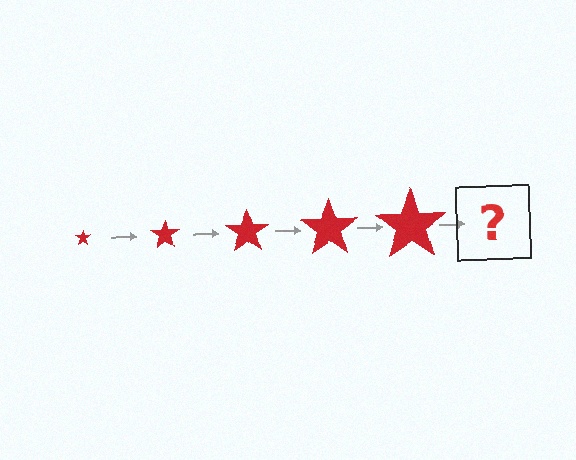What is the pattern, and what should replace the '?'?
The pattern is that the star gets progressively larger each step. The '?' should be a red star, larger than the previous one.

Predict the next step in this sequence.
The next step is a red star, larger than the previous one.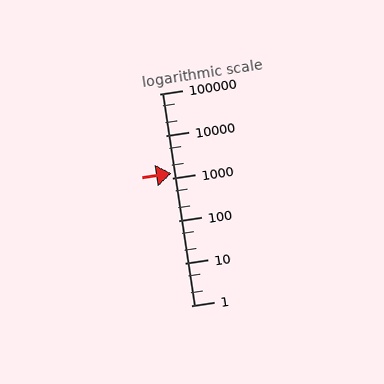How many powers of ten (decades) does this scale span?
The scale spans 5 decades, from 1 to 100000.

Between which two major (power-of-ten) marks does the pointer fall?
The pointer is between 1000 and 10000.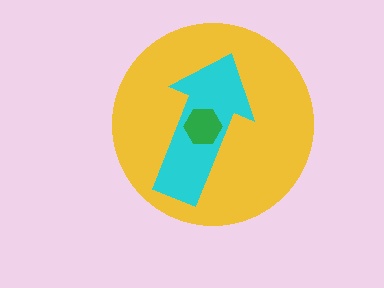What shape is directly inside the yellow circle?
The cyan arrow.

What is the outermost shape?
The yellow circle.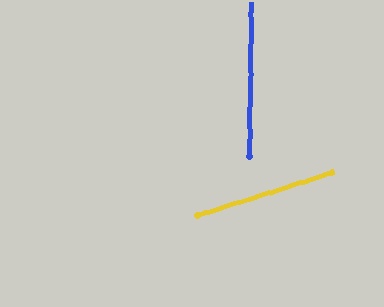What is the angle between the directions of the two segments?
Approximately 72 degrees.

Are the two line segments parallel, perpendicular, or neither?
Neither parallel nor perpendicular — they differ by about 72°.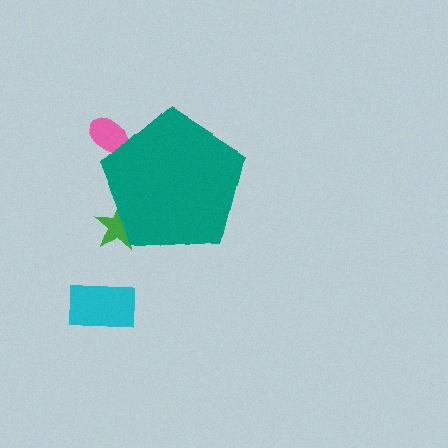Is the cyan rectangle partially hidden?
No, the cyan rectangle is fully visible.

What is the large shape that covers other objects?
A teal pentagon.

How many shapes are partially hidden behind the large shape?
2 shapes are partially hidden.